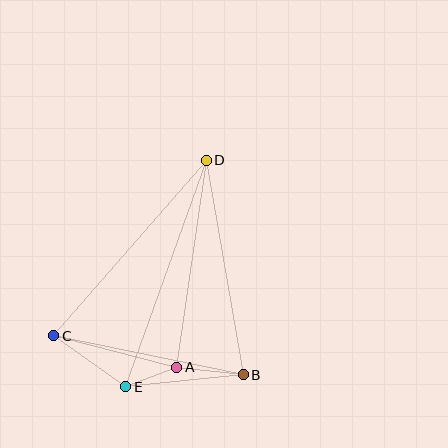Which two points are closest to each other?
Points A and E are closest to each other.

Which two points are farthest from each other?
Points D and E are farthest from each other.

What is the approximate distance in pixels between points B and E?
The distance between B and E is approximately 118 pixels.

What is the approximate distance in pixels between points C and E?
The distance between C and E is approximately 88 pixels.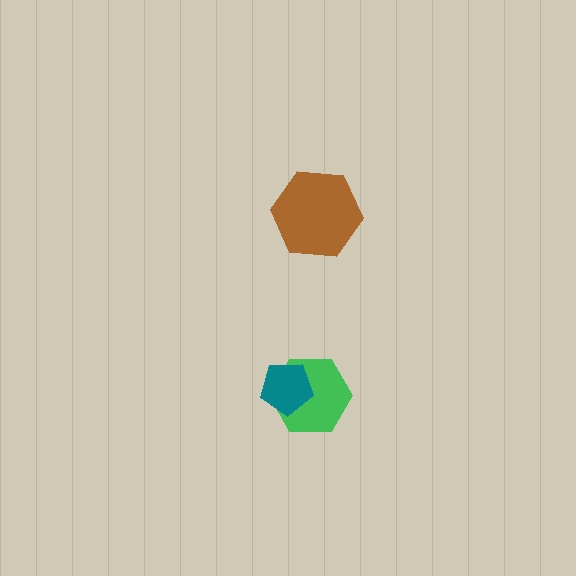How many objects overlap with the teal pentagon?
1 object overlaps with the teal pentagon.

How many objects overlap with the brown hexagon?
0 objects overlap with the brown hexagon.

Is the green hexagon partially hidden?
Yes, it is partially covered by another shape.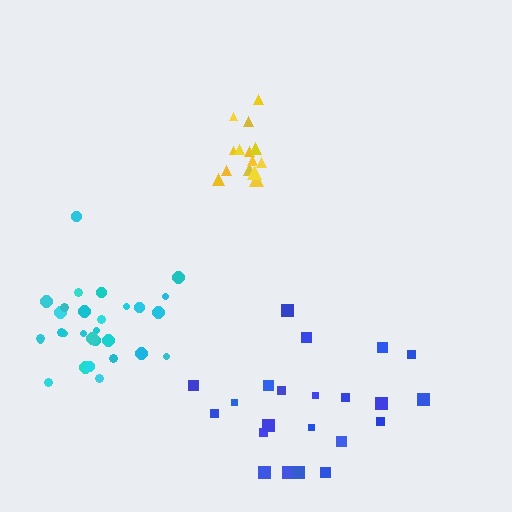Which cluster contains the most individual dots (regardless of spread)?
Cyan (29).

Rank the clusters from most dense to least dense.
yellow, cyan, blue.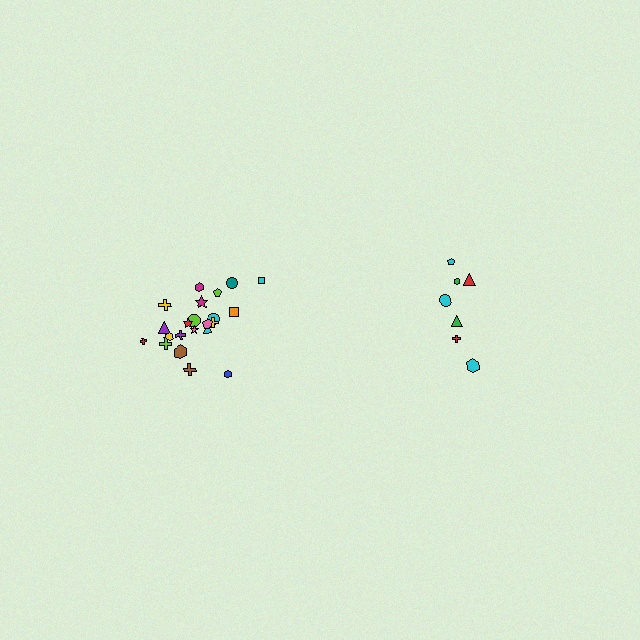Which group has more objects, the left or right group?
The left group.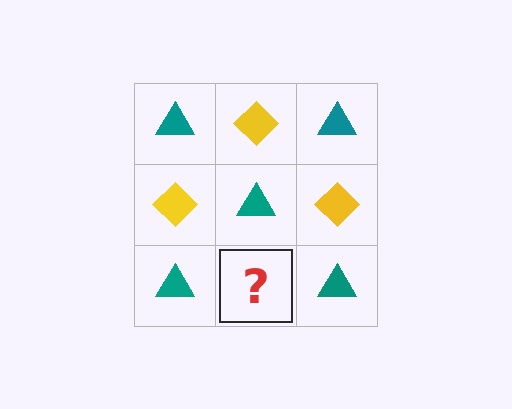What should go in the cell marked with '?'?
The missing cell should contain a yellow diamond.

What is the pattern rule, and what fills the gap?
The rule is that it alternates teal triangle and yellow diamond in a checkerboard pattern. The gap should be filled with a yellow diamond.